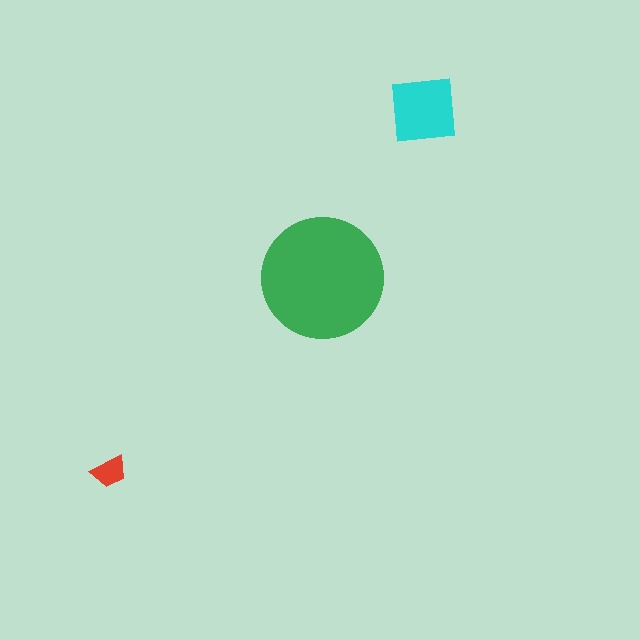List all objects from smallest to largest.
The red trapezoid, the cyan square, the green circle.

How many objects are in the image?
There are 3 objects in the image.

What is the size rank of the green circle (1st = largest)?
1st.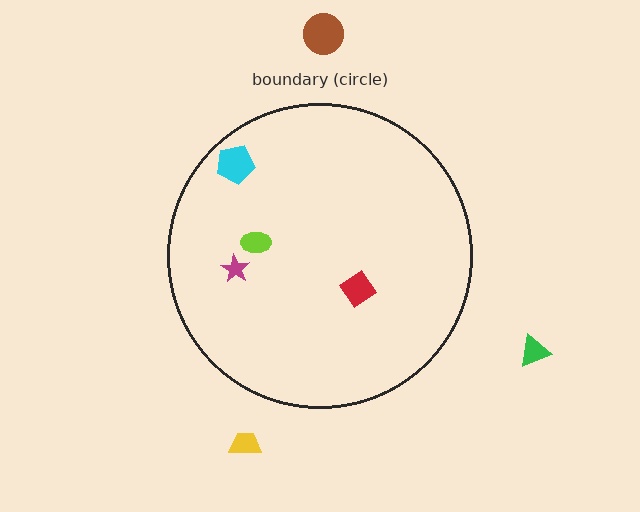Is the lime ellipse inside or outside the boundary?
Inside.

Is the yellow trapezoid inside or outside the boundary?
Outside.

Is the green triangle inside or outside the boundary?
Outside.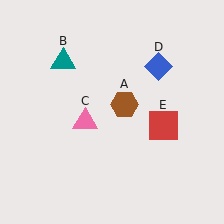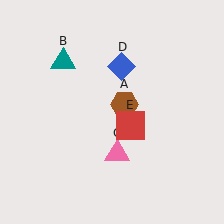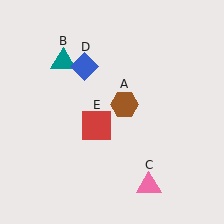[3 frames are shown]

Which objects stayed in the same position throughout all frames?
Brown hexagon (object A) and teal triangle (object B) remained stationary.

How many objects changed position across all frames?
3 objects changed position: pink triangle (object C), blue diamond (object D), red square (object E).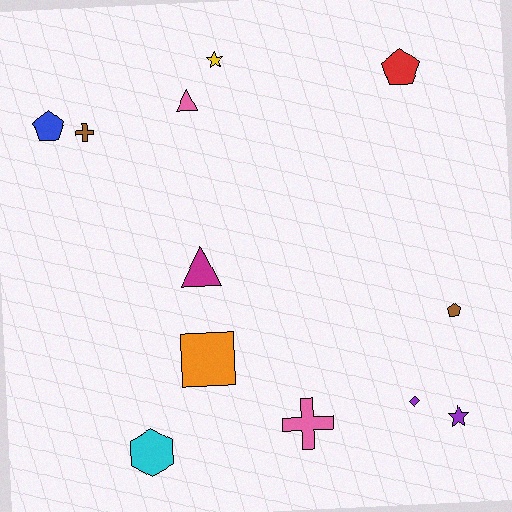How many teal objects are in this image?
There are no teal objects.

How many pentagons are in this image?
There are 3 pentagons.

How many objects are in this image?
There are 12 objects.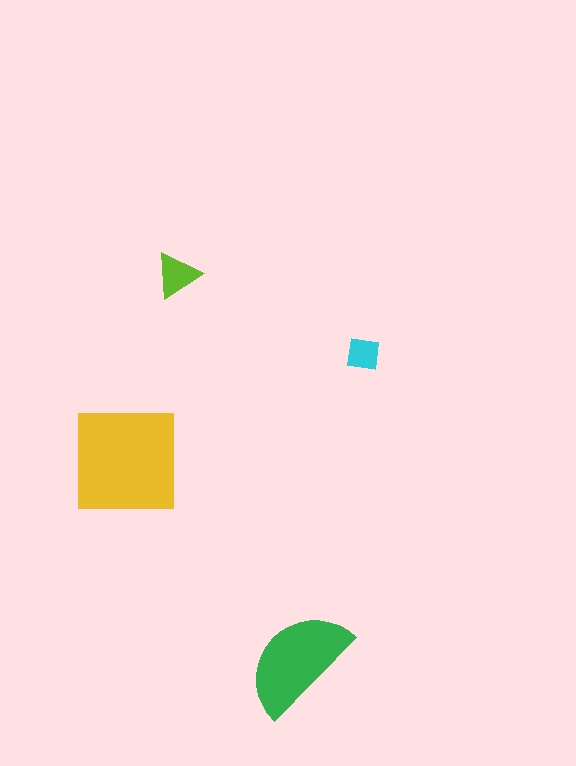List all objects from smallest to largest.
The cyan square, the lime triangle, the green semicircle, the yellow square.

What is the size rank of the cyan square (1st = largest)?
4th.